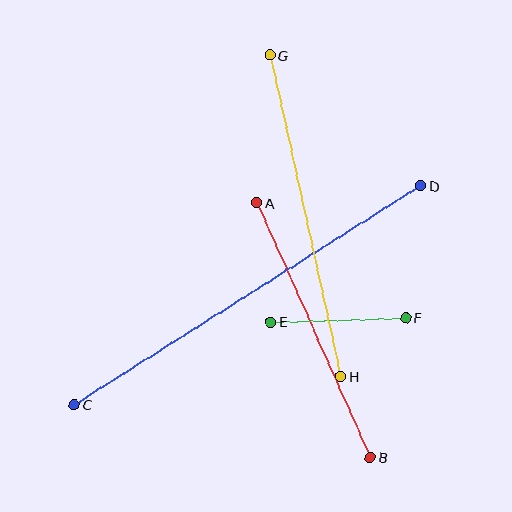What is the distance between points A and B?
The distance is approximately 278 pixels.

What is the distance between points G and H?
The distance is approximately 329 pixels.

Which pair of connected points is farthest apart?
Points C and D are farthest apart.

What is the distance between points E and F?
The distance is approximately 135 pixels.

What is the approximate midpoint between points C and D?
The midpoint is at approximately (248, 295) pixels.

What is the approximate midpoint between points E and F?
The midpoint is at approximately (338, 320) pixels.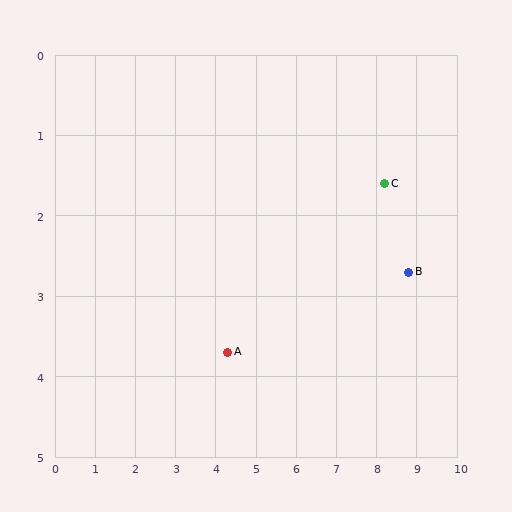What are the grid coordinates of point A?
Point A is at approximately (4.3, 3.7).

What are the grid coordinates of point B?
Point B is at approximately (8.8, 2.7).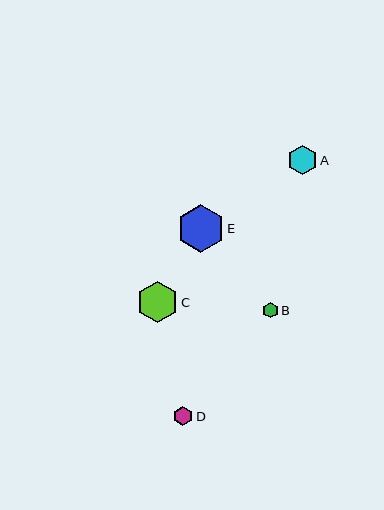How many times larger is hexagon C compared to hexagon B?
Hexagon C is approximately 2.6 times the size of hexagon B.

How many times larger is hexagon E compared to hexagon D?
Hexagon E is approximately 2.4 times the size of hexagon D.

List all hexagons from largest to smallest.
From largest to smallest: E, C, A, D, B.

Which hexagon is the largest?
Hexagon E is the largest with a size of approximately 47 pixels.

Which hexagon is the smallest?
Hexagon B is the smallest with a size of approximately 16 pixels.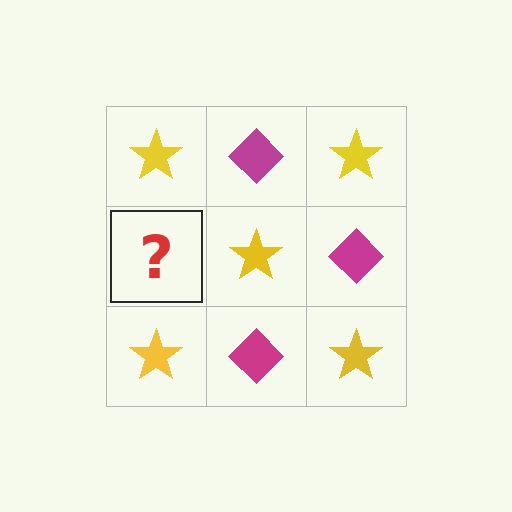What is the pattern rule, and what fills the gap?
The rule is that it alternates yellow star and magenta diamond in a checkerboard pattern. The gap should be filled with a magenta diamond.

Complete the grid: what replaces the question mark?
The question mark should be replaced with a magenta diamond.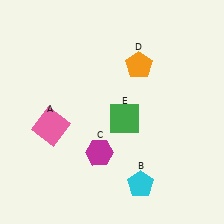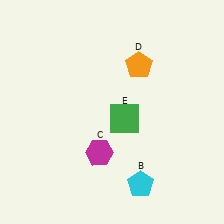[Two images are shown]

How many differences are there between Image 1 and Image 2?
There is 1 difference between the two images.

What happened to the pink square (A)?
The pink square (A) was removed in Image 2. It was in the bottom-left area of Image 1.